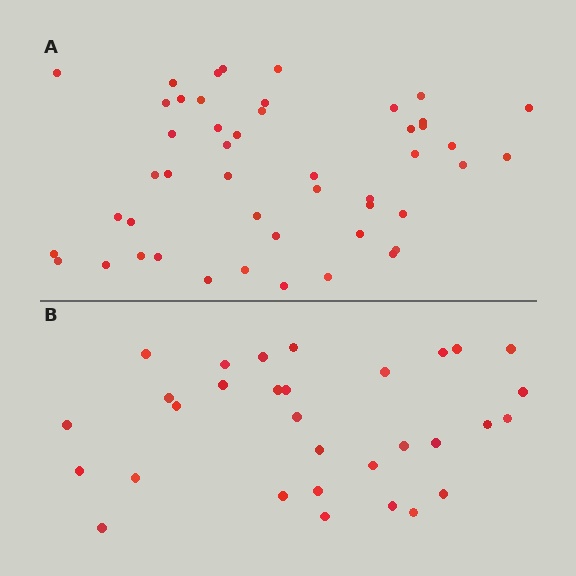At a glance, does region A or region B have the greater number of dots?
Region A (the top region) has more dots.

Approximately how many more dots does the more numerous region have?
Region A has approximately 15 more dots than region B.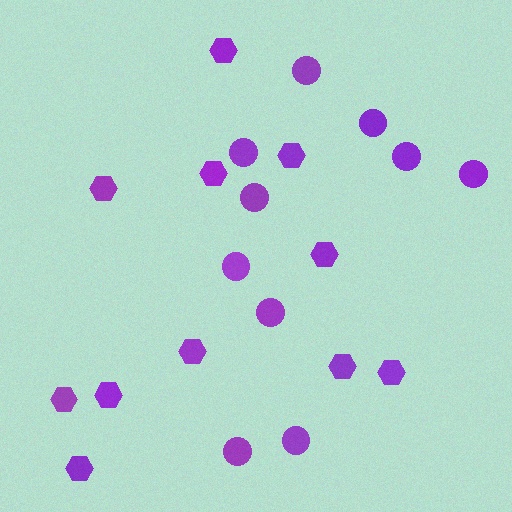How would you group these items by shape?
There are 2 groups: one group of circles (10) and one group of hexagons (11).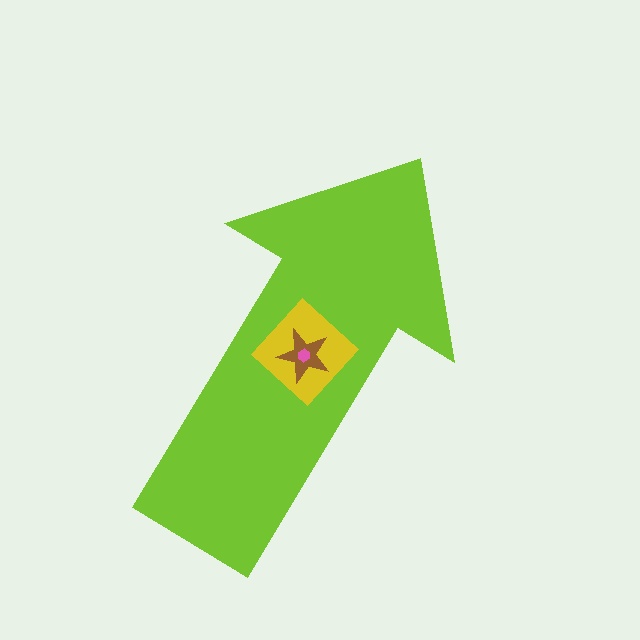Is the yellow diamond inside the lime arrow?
Yes.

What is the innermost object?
The pink hexagon.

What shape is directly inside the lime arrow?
The yellow diamond.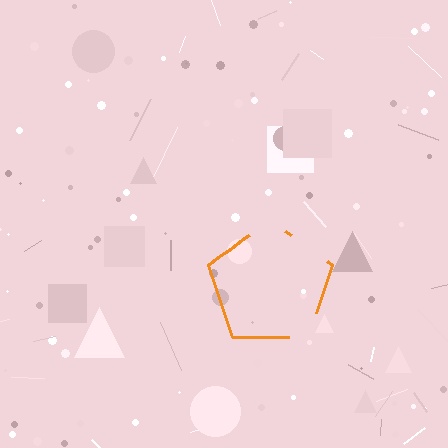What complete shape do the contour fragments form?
The contour fragments form a pentagon.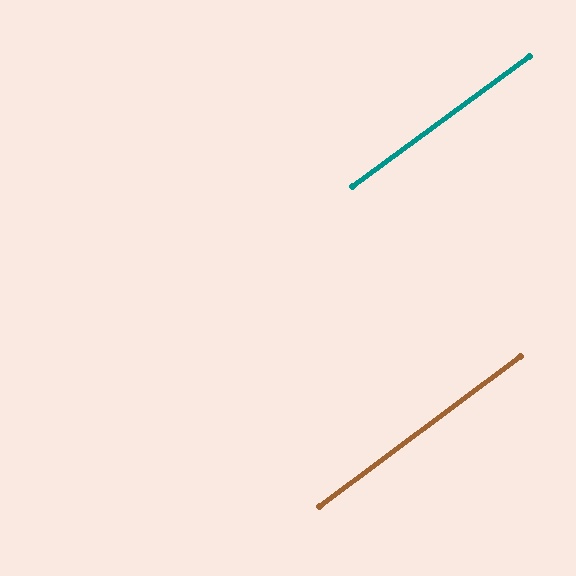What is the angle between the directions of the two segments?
Approximately 0 degrees.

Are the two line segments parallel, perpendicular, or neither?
Parallel — their directions differ by only 0.4°.